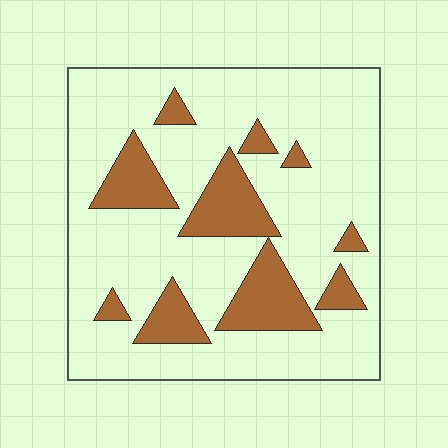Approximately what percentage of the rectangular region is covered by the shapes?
Approximately 20%.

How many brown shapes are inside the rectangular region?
10.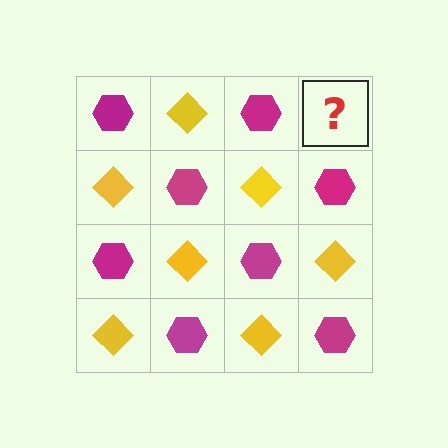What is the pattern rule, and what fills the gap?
The rule is that it alternates magenta hexagon and yellow diamond in a checkerboard pattern. The gap should be filled with a yellow diamond.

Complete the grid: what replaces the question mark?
The question mark should be replaced with a yellow diamond.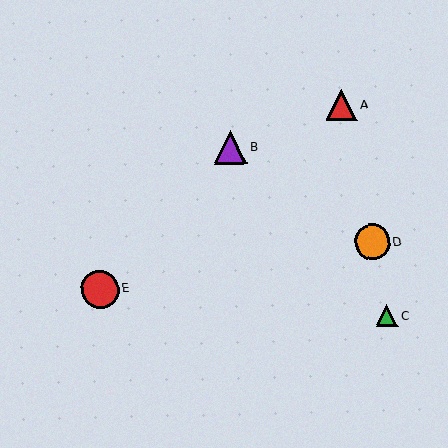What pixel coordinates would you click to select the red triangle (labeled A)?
Click at (342, 105) to select the red triangle A.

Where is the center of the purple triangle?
The center of the purple triangle is at (230, 148).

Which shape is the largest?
The red circle (labeled E) is the largest.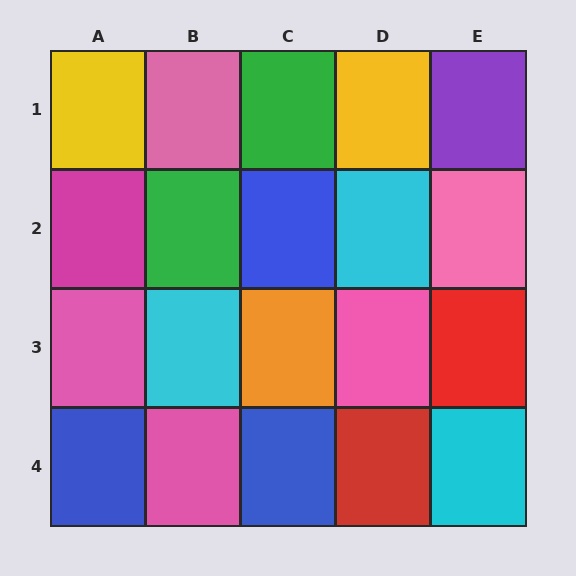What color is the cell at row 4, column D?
Red.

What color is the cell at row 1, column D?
Yellow.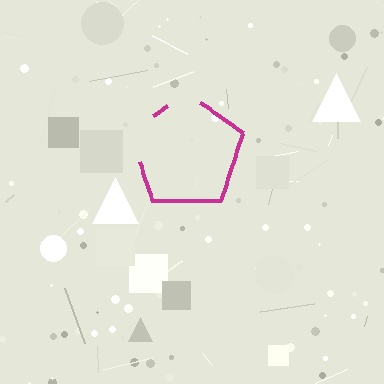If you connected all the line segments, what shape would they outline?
They would outline a pentagon.